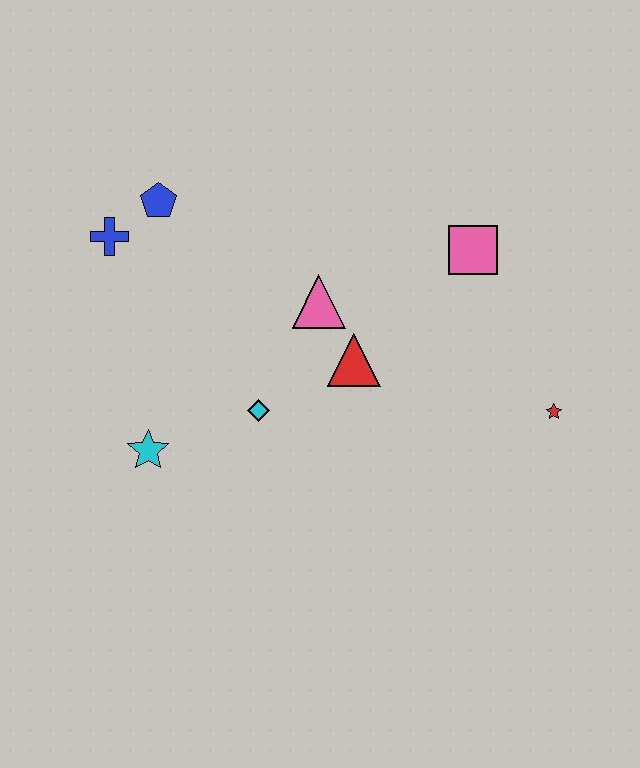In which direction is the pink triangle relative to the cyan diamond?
The pink triangle is above the cyan diamond.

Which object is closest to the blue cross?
The blue pentagon is closest to the blue cross.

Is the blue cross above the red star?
Yes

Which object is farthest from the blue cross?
The red star is farthest from the blue cross.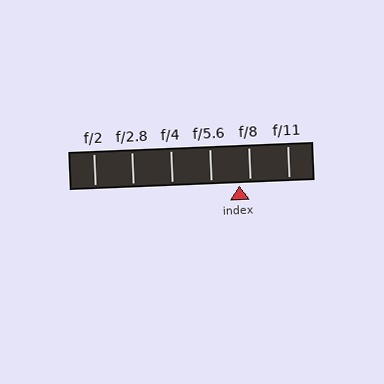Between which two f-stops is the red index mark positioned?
The index mark is between f/5.6 and f/8.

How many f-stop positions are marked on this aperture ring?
There are 6 f-stop positions marked.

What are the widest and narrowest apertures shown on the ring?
The widest aperture shown is f/2 and the narrowest is f/11.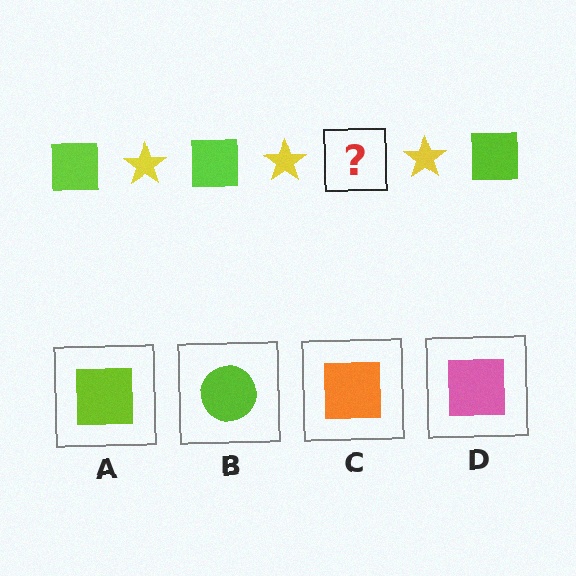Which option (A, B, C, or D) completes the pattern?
A.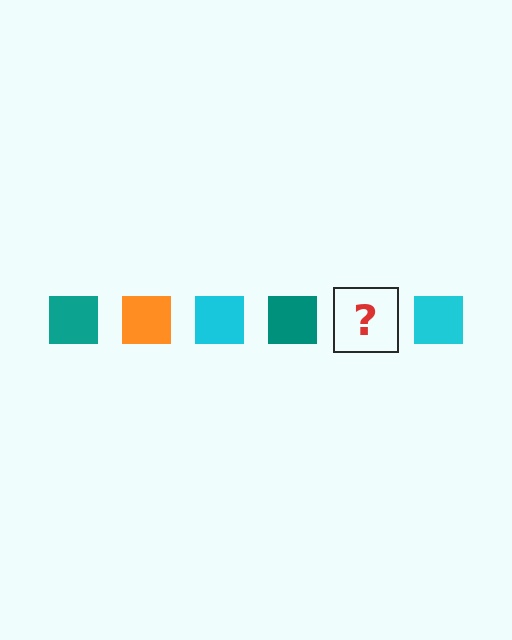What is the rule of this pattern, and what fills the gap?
The rule is that the pattern cycles through teal, orange, cyan squares. The gap should be filled with an orange square.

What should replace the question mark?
The question mark should be replaced with an orange square.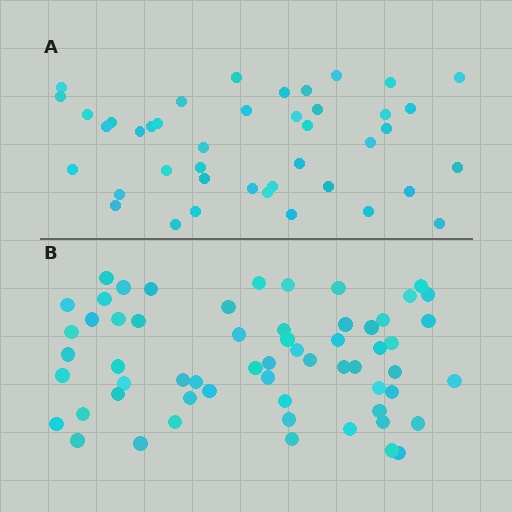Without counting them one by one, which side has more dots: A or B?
Region B (the bottom region) has more dots.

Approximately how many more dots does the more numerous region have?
Region B has approximately 20 more dots than region A.